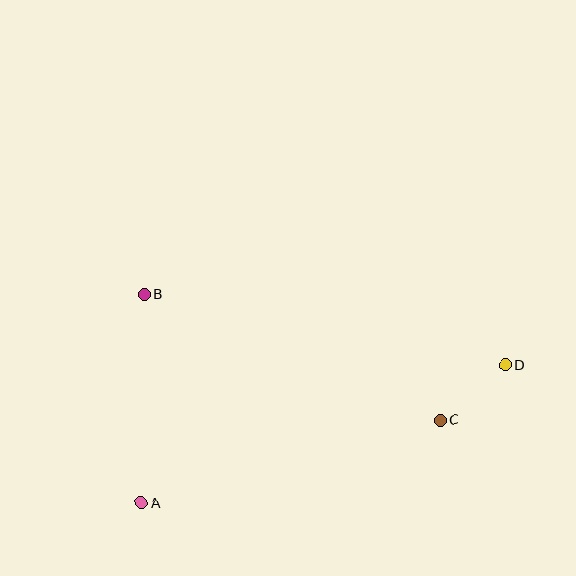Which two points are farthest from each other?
Points A and D are farthest from each other.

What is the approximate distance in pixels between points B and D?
The distance between B and D is approximately 367 pixels.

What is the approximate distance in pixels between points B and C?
The distance between B and C is approximately 322 pixels.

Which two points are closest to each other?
Points C and D are closest to each other.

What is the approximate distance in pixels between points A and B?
The distance between A and B is approximately 209 pixels.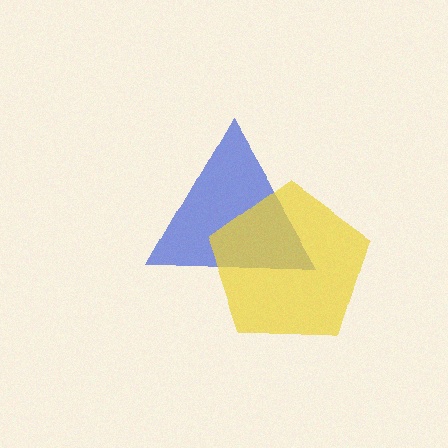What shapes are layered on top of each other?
The layered shapes are: a blue triangle, a yellow pentagon.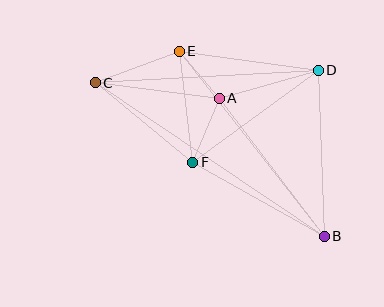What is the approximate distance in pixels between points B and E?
The distance between B and E is approximately 235 pixels.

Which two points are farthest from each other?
Points B and C are farthest from each other.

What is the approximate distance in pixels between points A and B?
The distance between A and B is approximately 173 pixels.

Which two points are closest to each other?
Points A and E are closest to each other.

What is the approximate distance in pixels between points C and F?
The distance between C and F is approximately 126 pixels.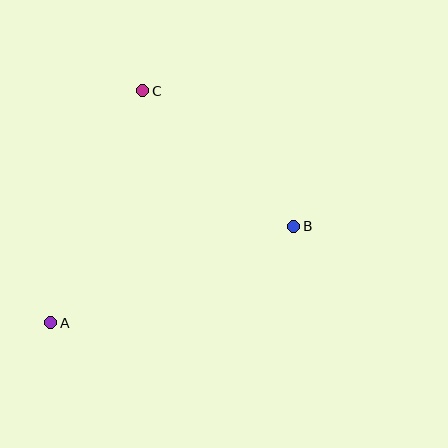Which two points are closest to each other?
Points B and C are closest to each other.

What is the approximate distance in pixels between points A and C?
The distance between A and C is approximately 249 pixels.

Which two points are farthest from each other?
Points A and B are farthest from each other.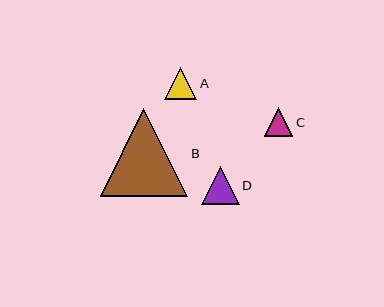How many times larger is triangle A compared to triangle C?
Triangle A is approximately 1.1 times the size of triangle C.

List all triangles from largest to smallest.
From largest to smallest: B, D, A, C.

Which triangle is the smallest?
Triangle C is the smallest with a size of approximately 29 pixels.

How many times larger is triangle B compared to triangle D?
Triangle B is approximately 2.3 times the size of triangle D.